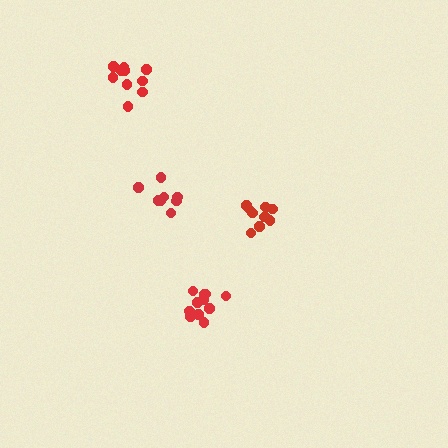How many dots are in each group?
Group 1: 12 dots, Group 2: 8 dots, Group 3: 11 dots, Group 4: 10 dots (41 total).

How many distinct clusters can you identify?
There are 4 distinct clusters.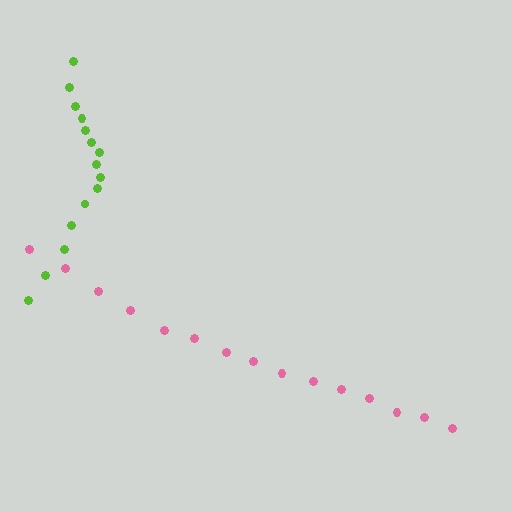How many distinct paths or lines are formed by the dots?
There are 2 distinct paths.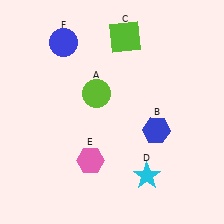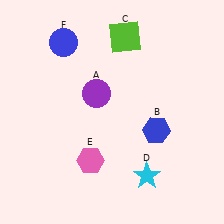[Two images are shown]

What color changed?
The circle (A) changed from lime in Image 1 to purple in Image 2.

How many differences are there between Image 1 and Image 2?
There is 1 difference between the two images.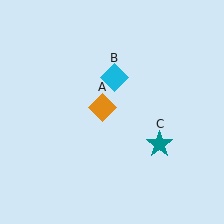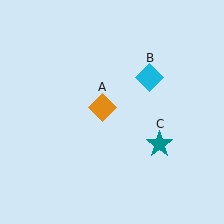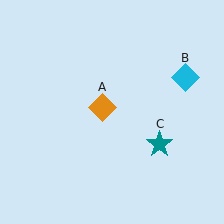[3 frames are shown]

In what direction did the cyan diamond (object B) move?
The cyan diamond (object B) moved right.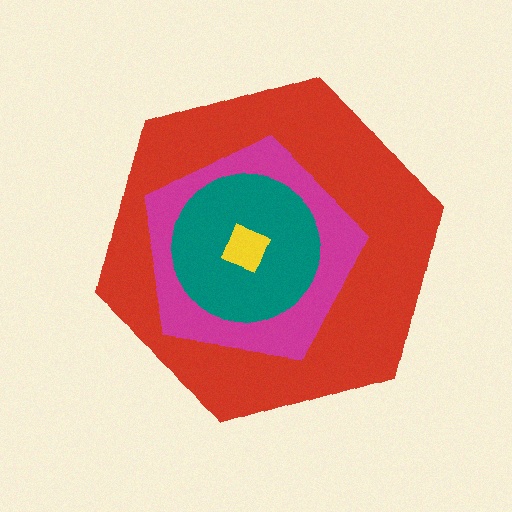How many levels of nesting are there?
4.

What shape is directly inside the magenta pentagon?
The teal circle.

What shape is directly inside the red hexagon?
The magenta pentagon.